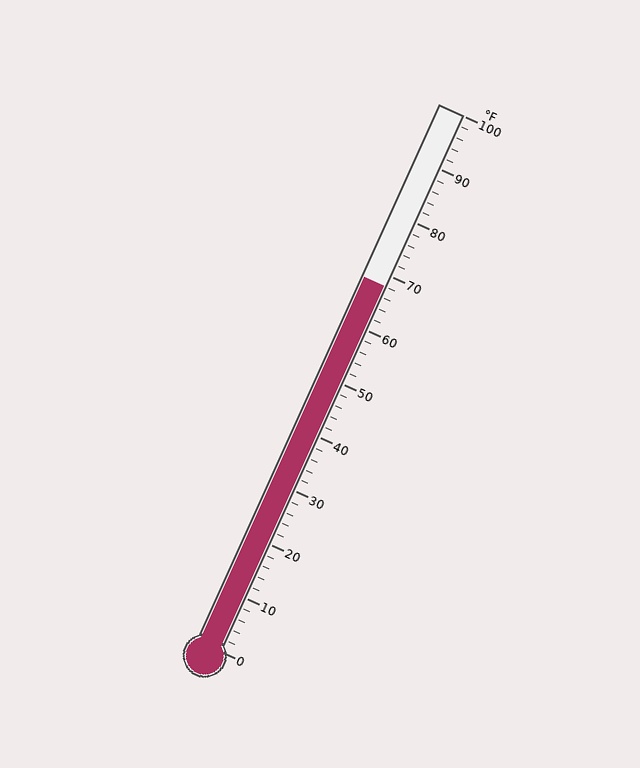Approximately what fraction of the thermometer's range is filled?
The thermometer is filled to approximately 70% of its range.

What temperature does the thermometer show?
The thermometer shows approximately 68°F.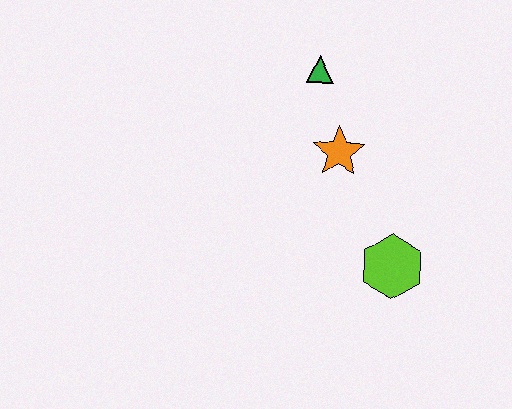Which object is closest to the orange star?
The green triangle is closest to the orange star.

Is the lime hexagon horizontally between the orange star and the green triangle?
No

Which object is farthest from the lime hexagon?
The green triangle is farthest from the lime hexagon.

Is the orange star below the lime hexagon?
No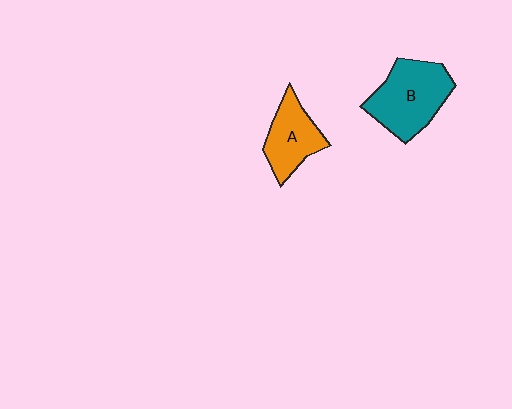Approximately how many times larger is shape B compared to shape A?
Approximately 1.4 times.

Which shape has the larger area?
Shape B (teal).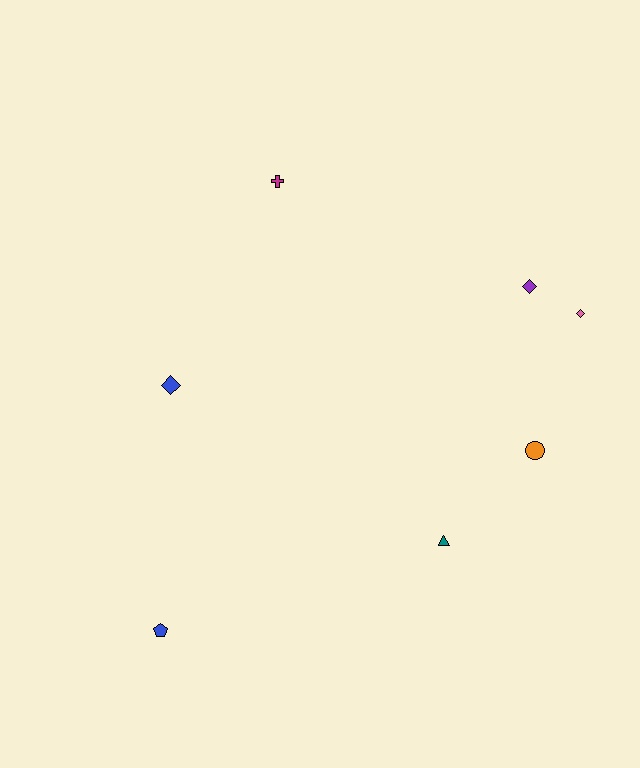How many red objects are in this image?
There are no red objects.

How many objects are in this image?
There are 7 objects.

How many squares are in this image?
There are no squares.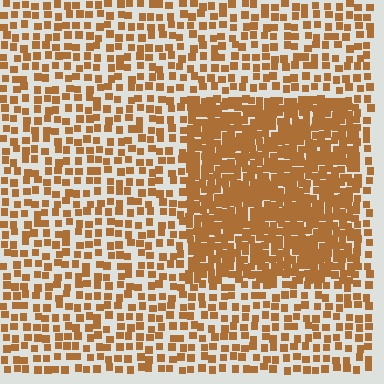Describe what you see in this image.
The image contains small brown elements arranged at two different densities. A rectangle-shaped region is visible where the elements are more densely packed than the surrounding area.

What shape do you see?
I see a rectangle.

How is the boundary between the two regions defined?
The boundary is defined by a change in element density (approximately 2.3x ratio). All elements are the same color, size, and shape.